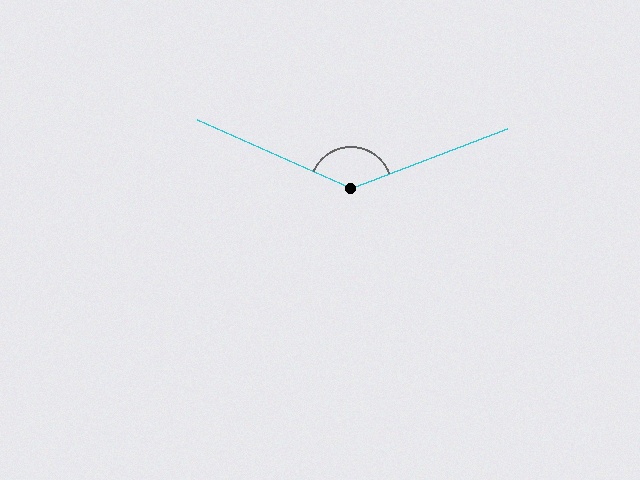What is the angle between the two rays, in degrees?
Approximately 135 degrees.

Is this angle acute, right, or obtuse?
It is obtuse.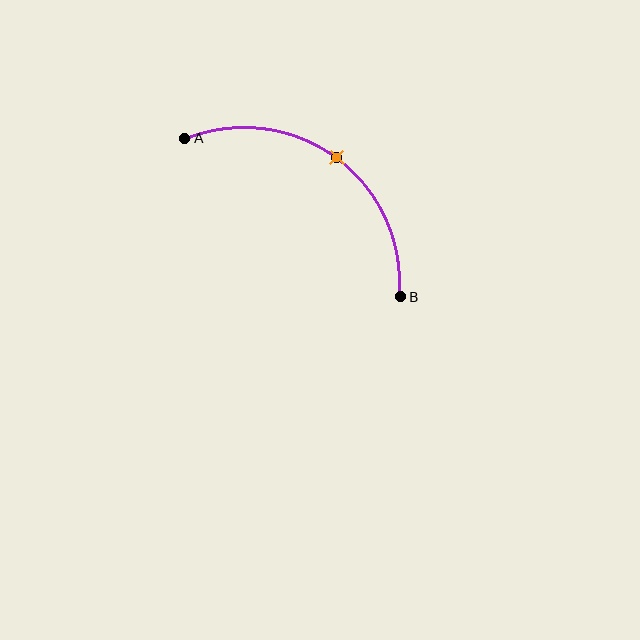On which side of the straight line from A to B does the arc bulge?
The arc bulges above and to the right of the straight line connecting A and B.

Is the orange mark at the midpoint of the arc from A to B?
Yes. The orange mark lies on the arc at equal arc-length from both A and B — it is the arc midpoint.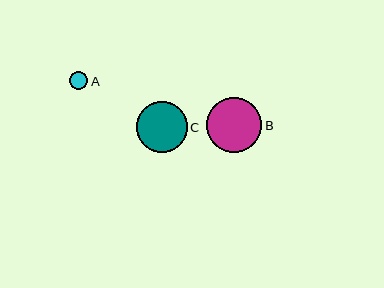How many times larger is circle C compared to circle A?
Circle C is approximately 2.8 times the size of circle A.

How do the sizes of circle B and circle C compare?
Circle B and circle C are approximately the same size.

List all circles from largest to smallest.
From largest to smallest: B, C, A.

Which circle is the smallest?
Circle A is the smallest with a size of approximately 18 pixels.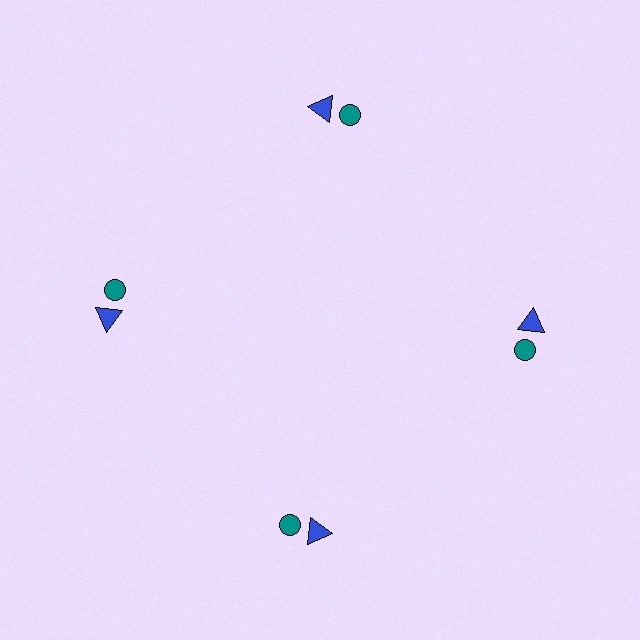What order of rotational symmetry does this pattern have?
This pattern has 4-fold rotational symmetry.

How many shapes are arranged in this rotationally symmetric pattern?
There are 8 shapes, arranged in 4 groups of 2.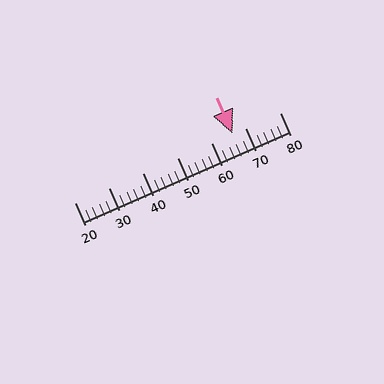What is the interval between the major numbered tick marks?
The major tick marks are spaced 10 units apart.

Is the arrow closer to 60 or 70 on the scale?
The arrow is closer to 70.